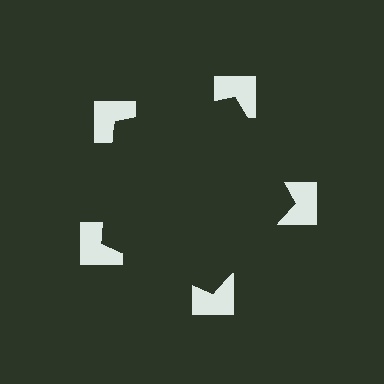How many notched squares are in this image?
There are 5 — one at each vertex of the illusory pentagon.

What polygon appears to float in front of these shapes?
An illusory pentagon — its edges are inferred from the aligned wedge cuts in the notched squares, not physically drawn.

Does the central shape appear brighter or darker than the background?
It typically appears slightly darker than the background, even though no actual brightness change is drawn.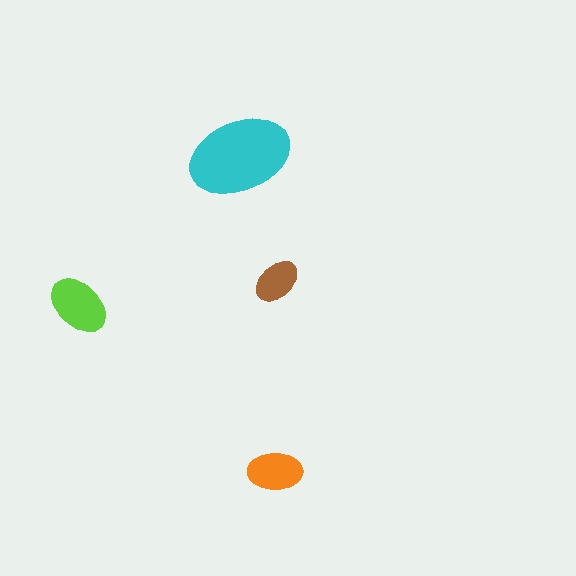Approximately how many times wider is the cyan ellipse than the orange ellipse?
About 2 times wider.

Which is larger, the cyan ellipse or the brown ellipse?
The cyan one.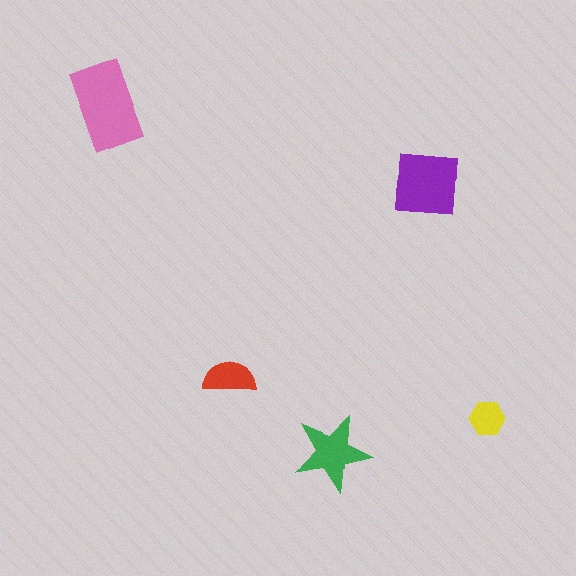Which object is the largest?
The pink rectangle.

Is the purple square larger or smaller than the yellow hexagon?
Larger.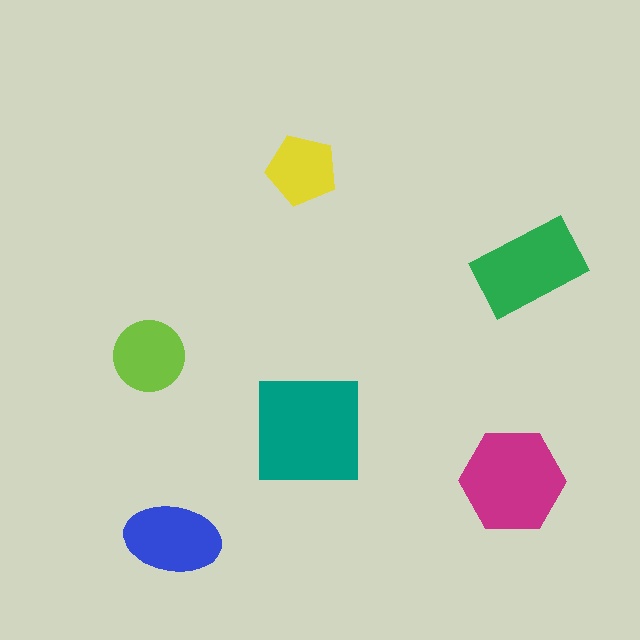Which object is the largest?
The teal square.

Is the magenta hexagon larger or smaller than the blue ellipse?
Larger.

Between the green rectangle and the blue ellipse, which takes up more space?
The green rectangle.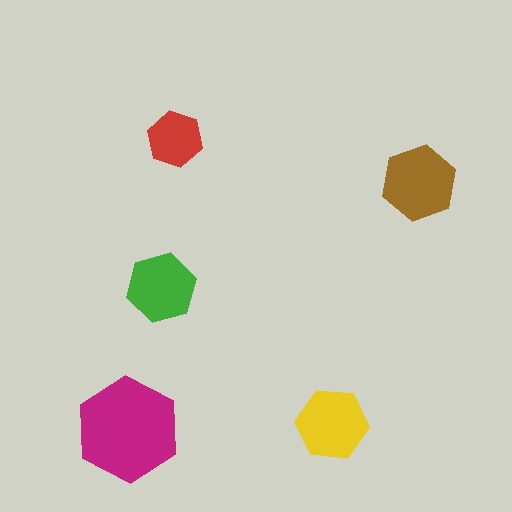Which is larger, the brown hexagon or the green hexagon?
The brown one.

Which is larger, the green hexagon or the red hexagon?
The green one.